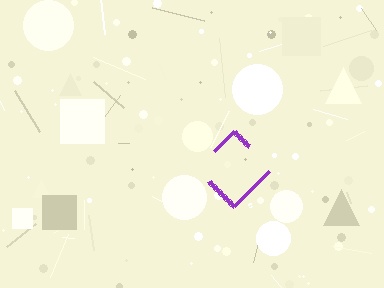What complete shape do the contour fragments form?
The contour fragments form a diamond.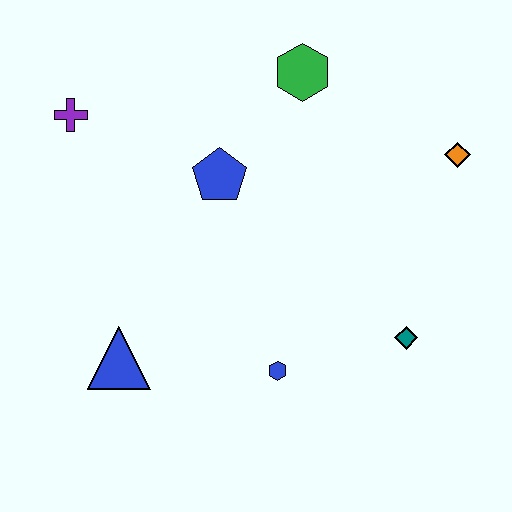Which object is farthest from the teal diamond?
The purple cross is farthest from the teal diamond.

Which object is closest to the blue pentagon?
The green hexagon is closest to the blue pentagon.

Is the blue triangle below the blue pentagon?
Yes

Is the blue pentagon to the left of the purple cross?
No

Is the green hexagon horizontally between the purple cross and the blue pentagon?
No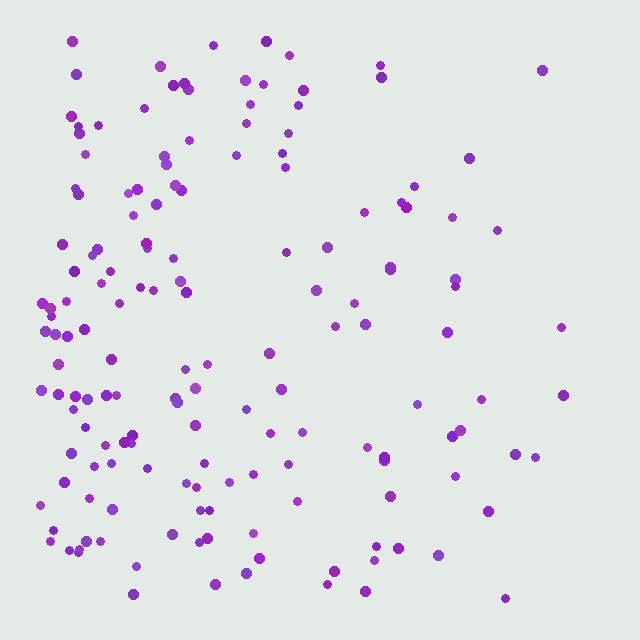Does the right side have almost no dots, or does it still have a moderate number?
Still a moderate number, just noticeably fewer than the left.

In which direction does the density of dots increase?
From right to left, with the left side densest.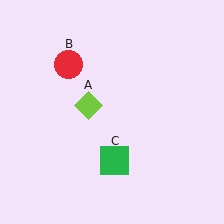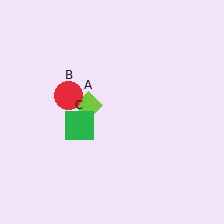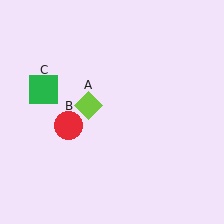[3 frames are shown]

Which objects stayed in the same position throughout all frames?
Lime diamond (object A) remained stationary.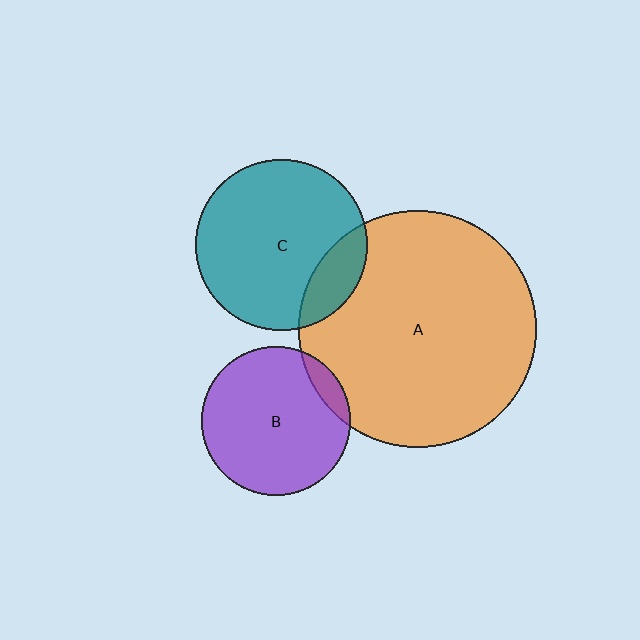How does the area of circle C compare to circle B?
Approximately 1.3 times.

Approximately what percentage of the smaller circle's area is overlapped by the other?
Approximately 15%.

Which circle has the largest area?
Circle A (orange).